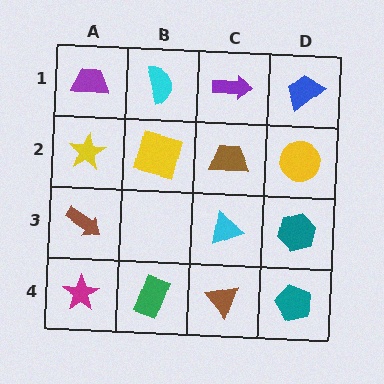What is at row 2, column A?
A yellow star.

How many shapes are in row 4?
4 shapes.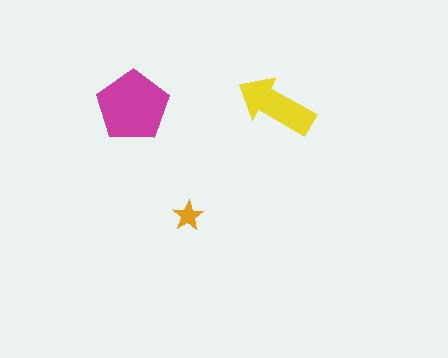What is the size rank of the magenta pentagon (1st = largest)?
1st.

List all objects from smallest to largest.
The orange star, the yellow arrow, the magenta pentagon.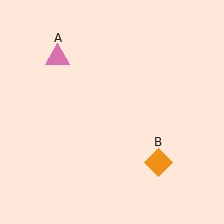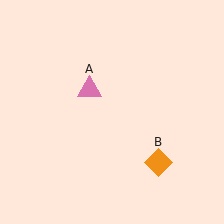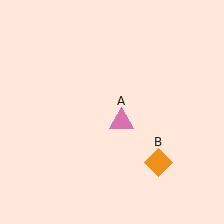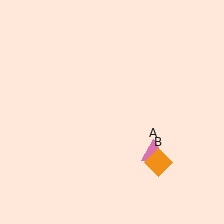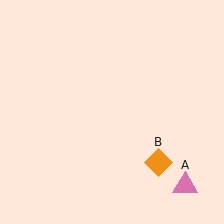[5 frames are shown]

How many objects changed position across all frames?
1 object changed position: pink triangle (object A).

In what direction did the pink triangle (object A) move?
The pink triangle (object A) moved down and to the right.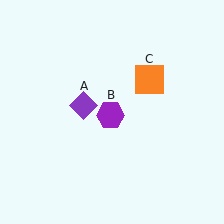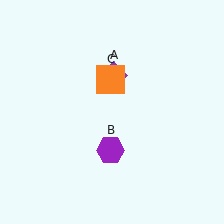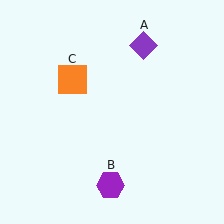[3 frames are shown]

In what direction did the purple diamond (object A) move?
The purple diamond (object A) moved up and to the right.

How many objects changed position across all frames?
3 objects changed position: purple diamond (object A), purple hexagon (object B), orange square (object C).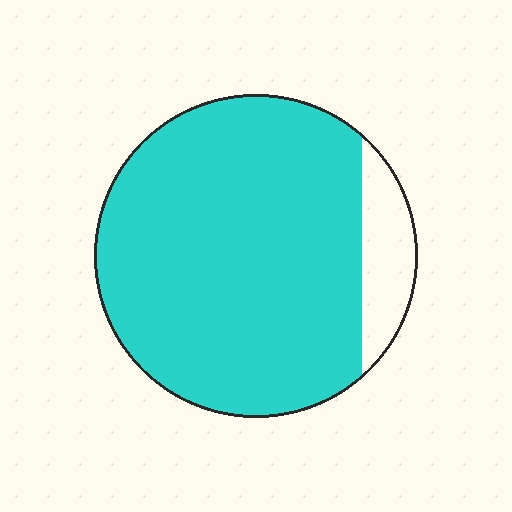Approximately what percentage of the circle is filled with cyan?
Approximately 90%.